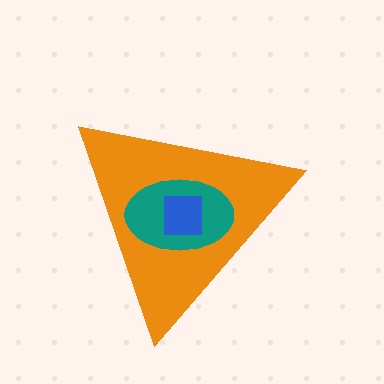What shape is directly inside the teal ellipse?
The blue square.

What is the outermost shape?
The orange triangle.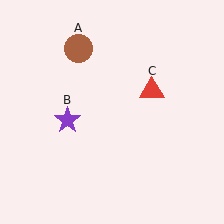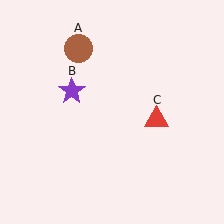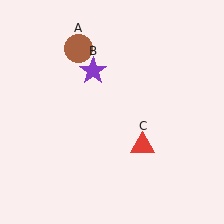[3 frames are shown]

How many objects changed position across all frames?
2 objects changed position: purple star (object B), red triangle (object C).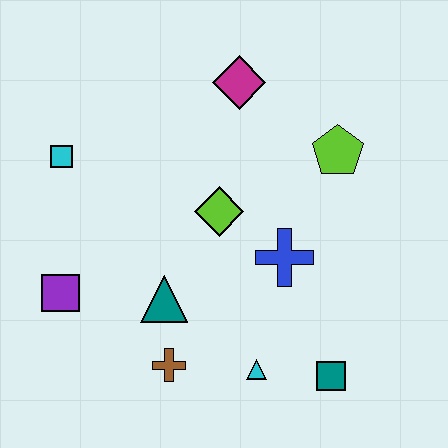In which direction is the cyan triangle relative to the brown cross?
The cyan triangle is to the right of the brown cross.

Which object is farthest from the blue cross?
The cyan square is farthest from the blue cross.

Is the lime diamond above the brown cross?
Yes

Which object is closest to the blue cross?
The lime diamond is closest to the blue cross.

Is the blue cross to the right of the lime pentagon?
No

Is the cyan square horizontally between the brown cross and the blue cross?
No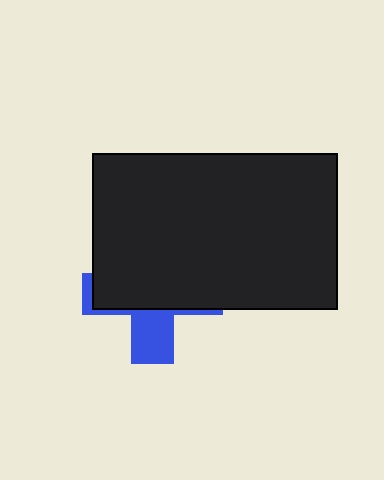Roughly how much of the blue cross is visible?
A small part of it is visible (roughly 32%).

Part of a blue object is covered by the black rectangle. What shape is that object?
It is a cross.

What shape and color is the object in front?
The object in front is a black rectangle.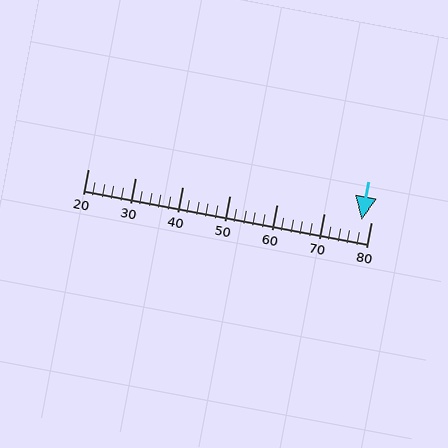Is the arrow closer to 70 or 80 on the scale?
The arrow is closer to 80.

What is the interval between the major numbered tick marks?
The major tick marks are spaced 10 units apart.